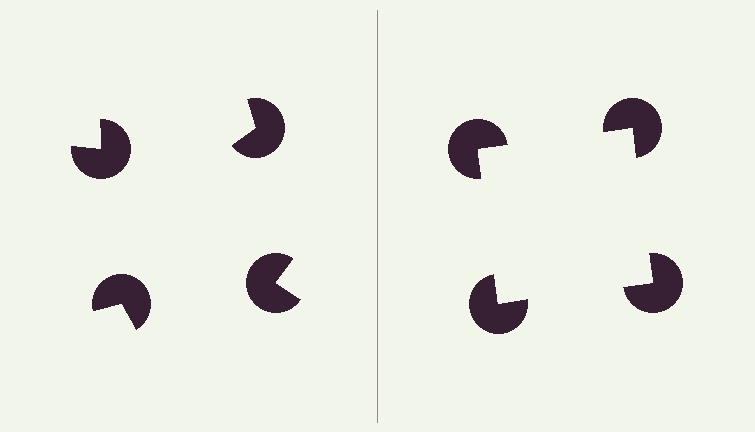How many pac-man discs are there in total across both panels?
8 — 4 on each side.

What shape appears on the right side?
An illusory square.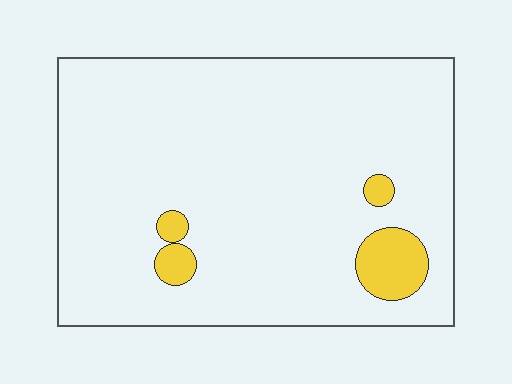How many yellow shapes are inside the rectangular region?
4.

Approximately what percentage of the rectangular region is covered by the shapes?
Approximately 5%.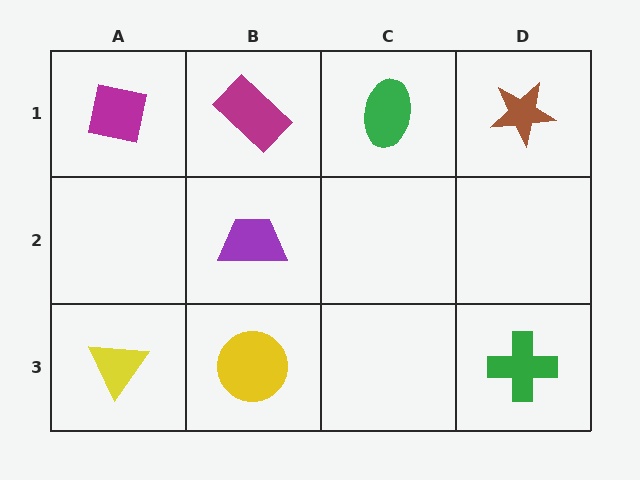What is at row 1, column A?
A magenta square.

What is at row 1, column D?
A brown star.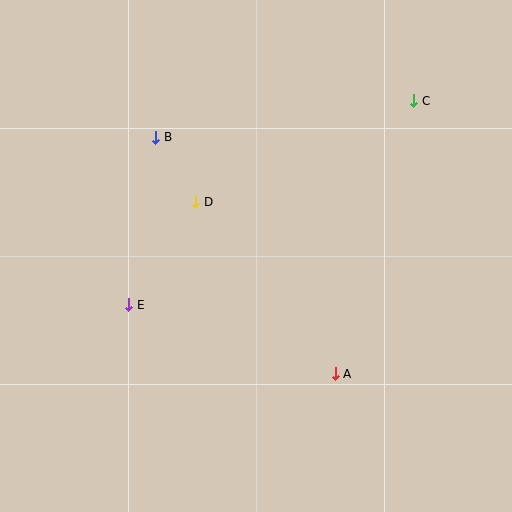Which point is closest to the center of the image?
Point D at (196, 202) is closest to the center.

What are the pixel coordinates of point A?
Point A is at (335, 374).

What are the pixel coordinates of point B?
Point B is at (156, 137).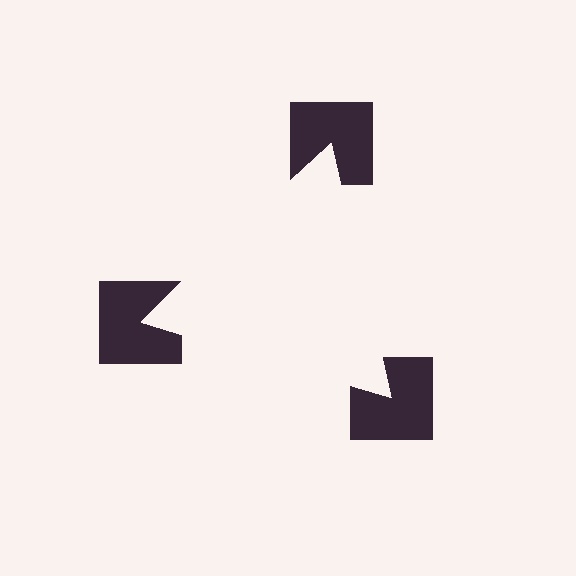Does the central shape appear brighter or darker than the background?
It typically appears slightly brighter than the background, even though no actual brightness change is drawn.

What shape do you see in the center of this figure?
An illusory triangle — its edges are inferred from the aligned wedge cuts in the notched squares, not physically drawn.